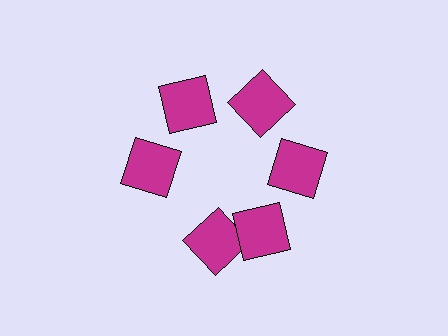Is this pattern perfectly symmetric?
No. The 6 magenta squares are arranged in a ring, but one element near the 7 o'clock position is rotated out of alignment along the ring, breaking the 6-fold rotational symmetry.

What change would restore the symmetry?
The symmetry would be restored by rotating it back into even spacing with its neighbors so that all 6 squares sit at equal angles and equal distance from the center.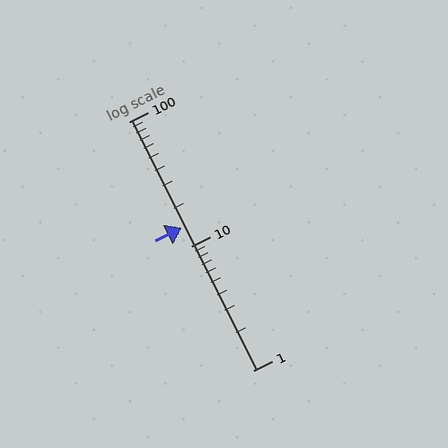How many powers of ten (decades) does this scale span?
The scale spans 2 decades, from 1 to 100.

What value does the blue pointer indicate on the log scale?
The pointer indicates approximately 14.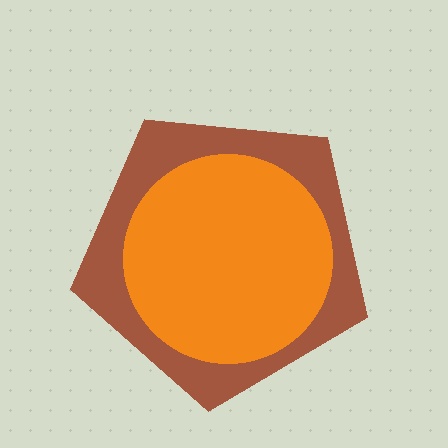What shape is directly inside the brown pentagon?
The orange circle.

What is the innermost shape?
The orange circle.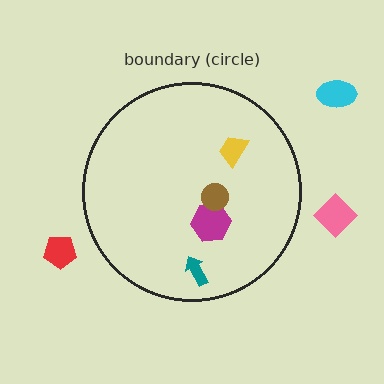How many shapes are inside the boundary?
4 inside, 3 outside.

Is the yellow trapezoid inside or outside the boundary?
Inside.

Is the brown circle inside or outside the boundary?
Inside.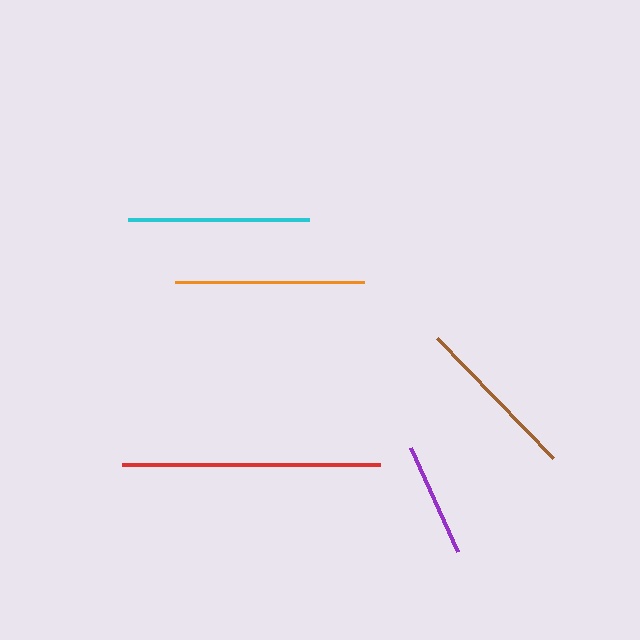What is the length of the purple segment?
The purple segment is approximately 114 pixels long.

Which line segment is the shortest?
The purple line is the shortest at approximately 114 pixels.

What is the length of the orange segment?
The orange segment is approximately 190 pixels long.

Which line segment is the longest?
The red line is the longest at approximately 258 pixels.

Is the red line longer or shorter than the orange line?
The red line is longer than the orange line.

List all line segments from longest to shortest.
From longest to shortest: red, orange, cyan, brown, purple.